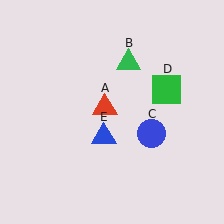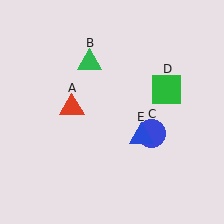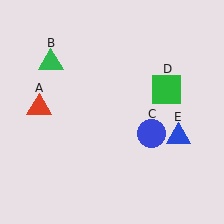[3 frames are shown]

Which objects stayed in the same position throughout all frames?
Blue circle (object C) and green square (object D) remained stationary.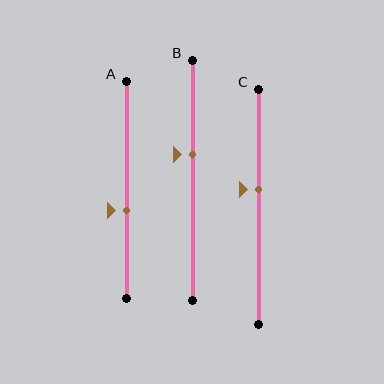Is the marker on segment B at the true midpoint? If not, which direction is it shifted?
No, the marker on segment B is shifted upward by about 11% of the segment length.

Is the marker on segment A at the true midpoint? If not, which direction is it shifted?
No, the marker on segment A is shifted downward by about 10% of the segment length.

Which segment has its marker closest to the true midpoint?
Segment C has its marker closest to the true midpoint.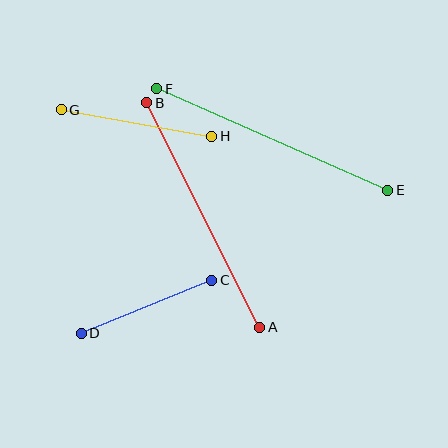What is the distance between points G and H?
The distance is approximately 153 pixels.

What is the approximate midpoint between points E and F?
The midpoint is at approximately (272, 140) pixels.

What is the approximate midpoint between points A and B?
The midpoint is at approximately (203, 215) pixels.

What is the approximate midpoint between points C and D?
The midpoint is at approximately (146, 307) pixels.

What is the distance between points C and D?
The distance is approximately 141 pixels.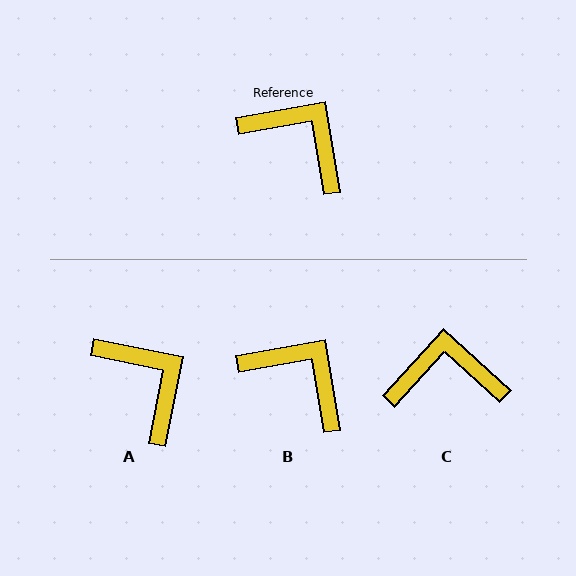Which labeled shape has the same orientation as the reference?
B.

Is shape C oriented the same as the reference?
No, it is off by about 38 degrees.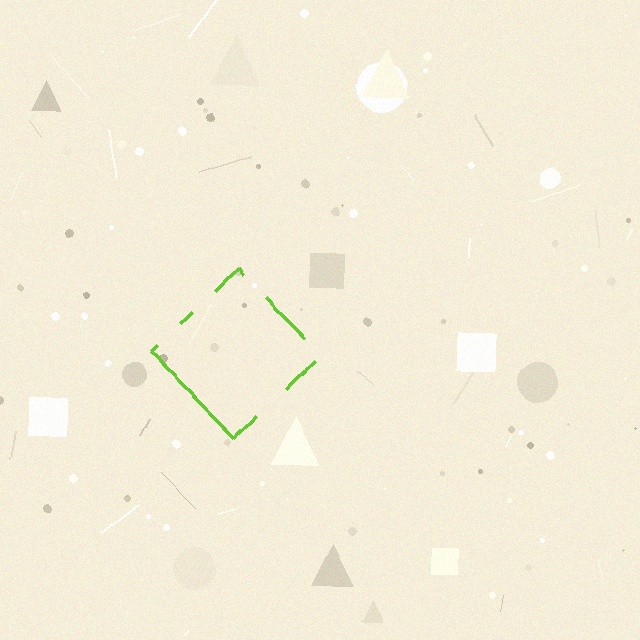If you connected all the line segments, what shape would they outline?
They would outline a diamond.